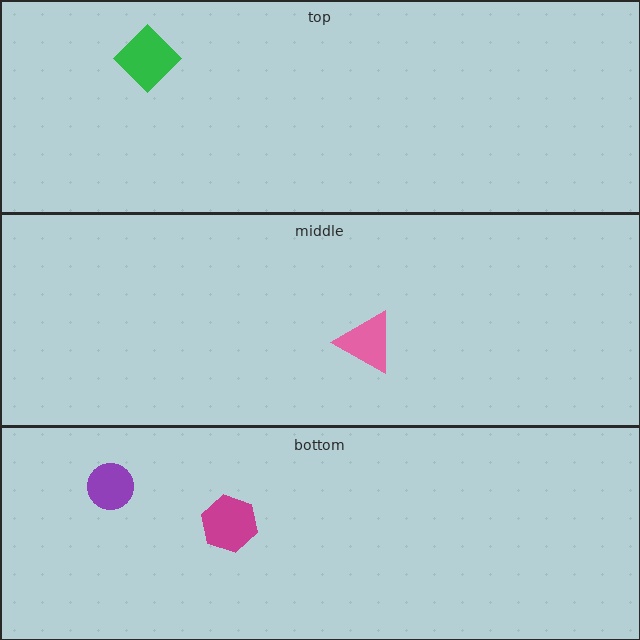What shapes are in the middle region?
The pink triangle.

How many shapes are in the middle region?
1.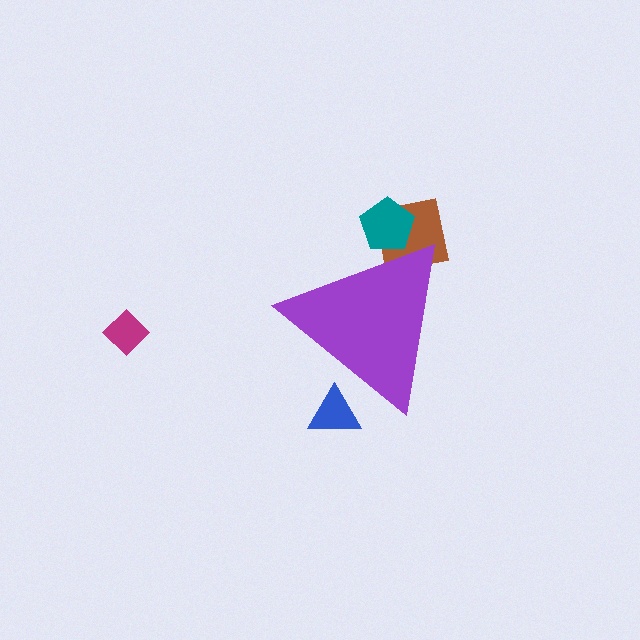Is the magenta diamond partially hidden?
No, the magenta diamond is fully visible.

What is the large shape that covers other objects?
A purple triangle.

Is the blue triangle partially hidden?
Yes, the blue triangle is partially hidden behind the purple triangle.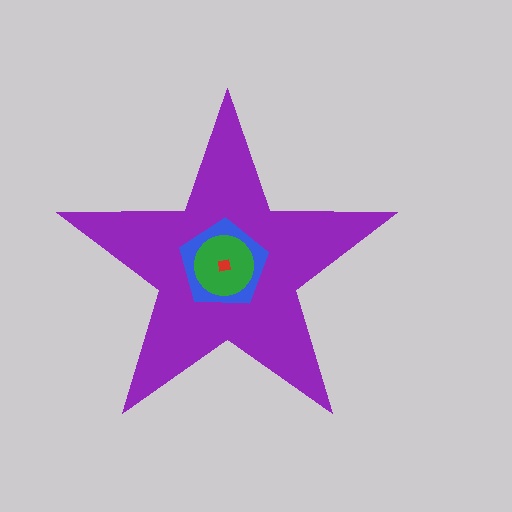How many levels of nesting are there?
4.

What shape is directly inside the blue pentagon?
The green circle.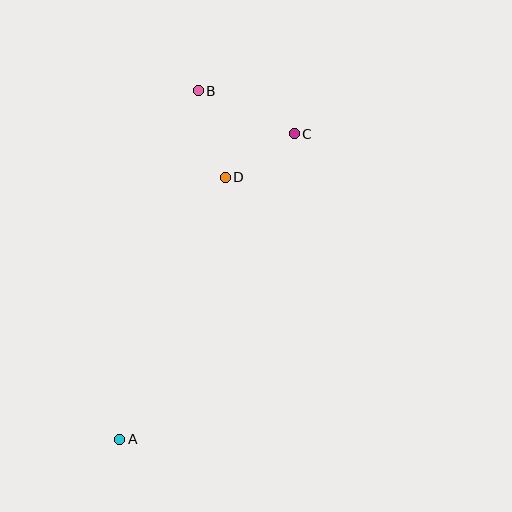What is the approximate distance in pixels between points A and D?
The distance between A and D is approximately 282 pixels.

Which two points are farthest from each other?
Points A and B are farthest from each other.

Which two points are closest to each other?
Points C and D are closest to each other.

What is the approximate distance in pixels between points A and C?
The distance between A and C is approximately 351 pixels.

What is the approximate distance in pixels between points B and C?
The distance between B and C is approximately 105 pixels.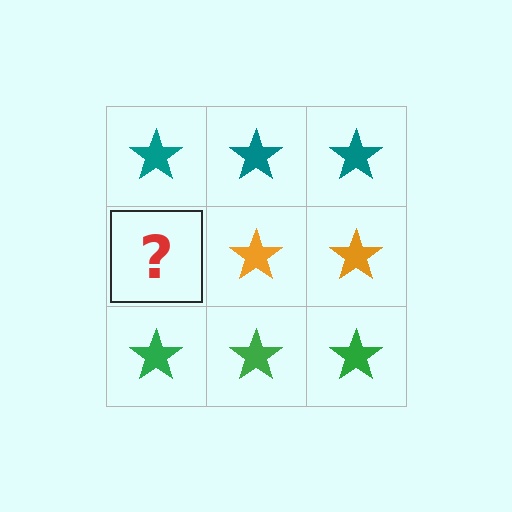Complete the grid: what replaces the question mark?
The question mark should be replaced with an orange star.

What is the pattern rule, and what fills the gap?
The rule is that each row has a consistent color. The gap should be filled with an orange star.